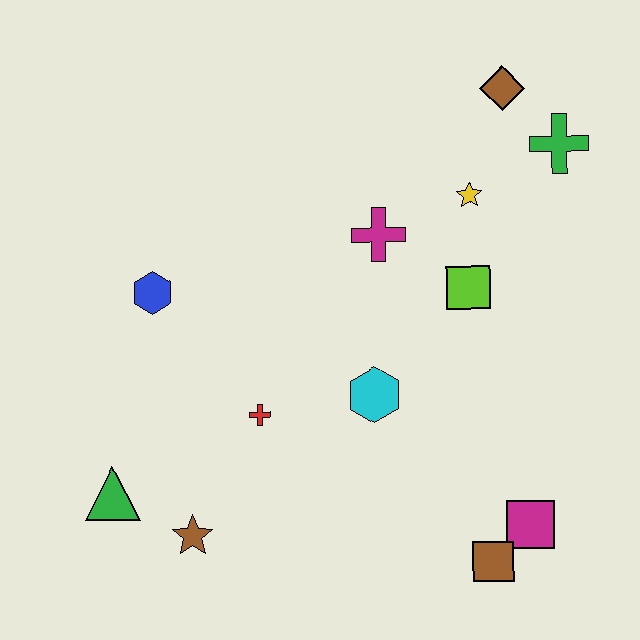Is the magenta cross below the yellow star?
Yes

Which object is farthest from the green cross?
The green triangle is farthest from the green cross.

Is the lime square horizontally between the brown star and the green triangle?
No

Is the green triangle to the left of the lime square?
Yes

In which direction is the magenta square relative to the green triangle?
The magenta square is to the right of the green triangle.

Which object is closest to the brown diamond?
The green cross is closest to the brown diamond.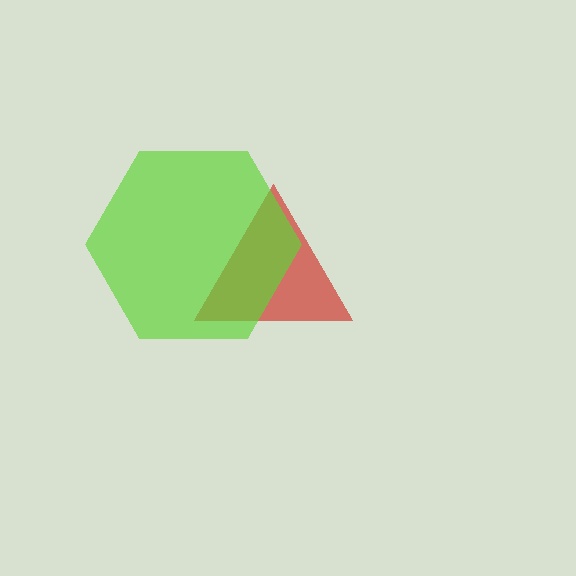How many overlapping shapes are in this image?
There are 2 overlapping shapes in the image.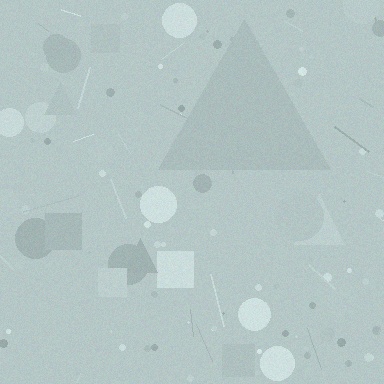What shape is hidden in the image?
A triangle is hidden in the image.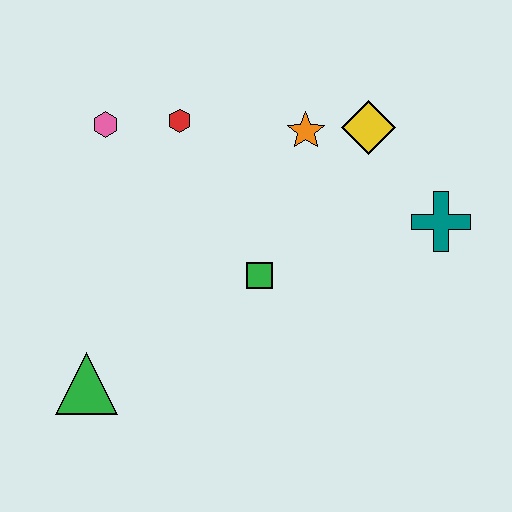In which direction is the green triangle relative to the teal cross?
The green triangle is to the left of the teal cross.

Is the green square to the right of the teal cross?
No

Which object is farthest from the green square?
The pink hexagon is farthest from the green square.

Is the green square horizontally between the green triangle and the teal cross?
Yes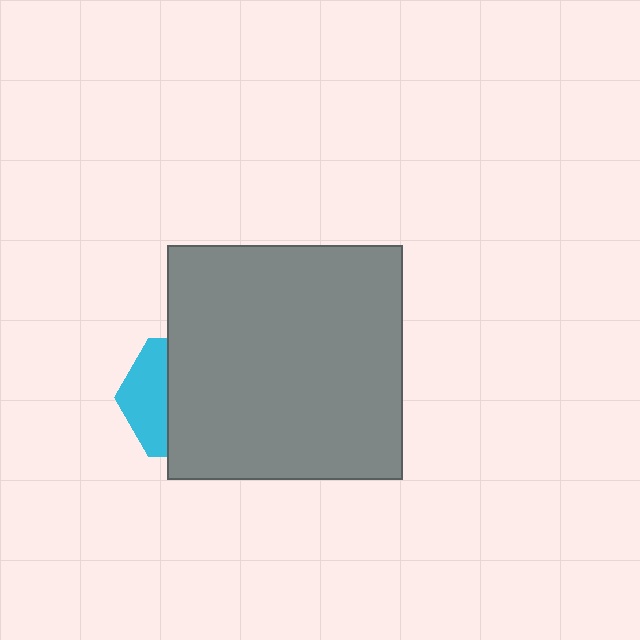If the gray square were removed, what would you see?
You would see the complete cyan hexagon.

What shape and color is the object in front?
The object in front is a gray square.